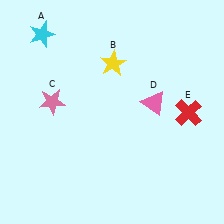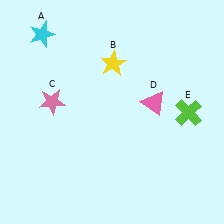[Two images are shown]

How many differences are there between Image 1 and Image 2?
There is 1 difference between the two images.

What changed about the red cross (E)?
In Image 1, E is red. In Image 2, it changed to lime.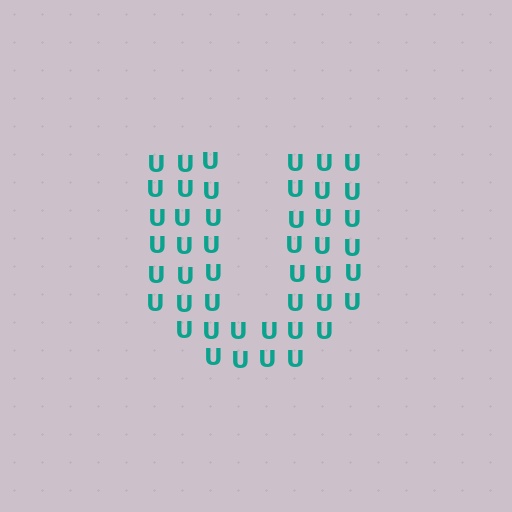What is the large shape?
The large shape is the letter U.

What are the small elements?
The small elements are letter U's.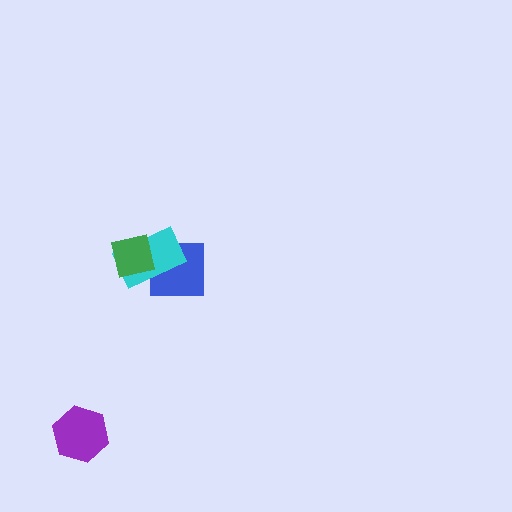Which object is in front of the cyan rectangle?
The green square is in front of the cyan rectangle.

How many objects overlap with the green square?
2 objects overlap with the green square.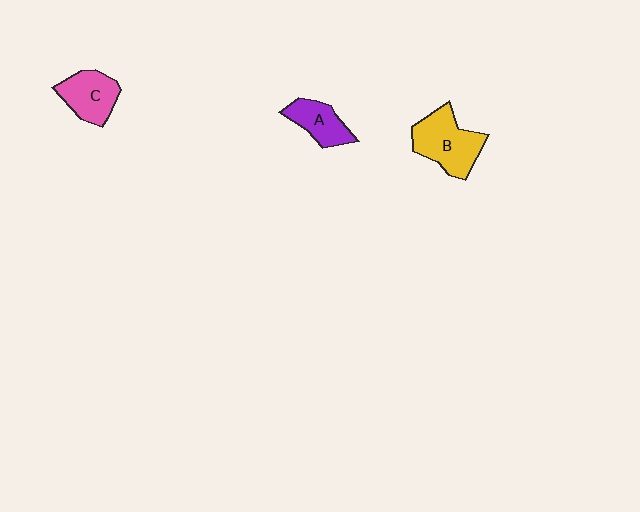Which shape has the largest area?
Shape B (yellow).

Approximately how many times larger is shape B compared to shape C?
Approximately 1.4 times.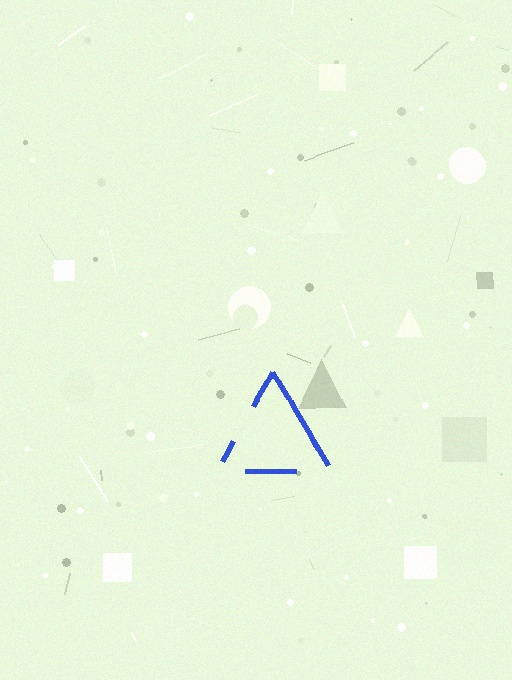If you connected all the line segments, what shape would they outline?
They would outline a triangle.